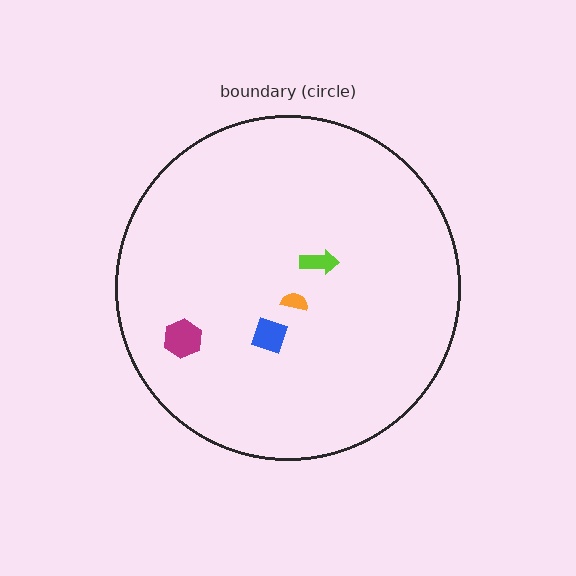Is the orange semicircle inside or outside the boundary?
Inside.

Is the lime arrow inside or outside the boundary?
Inside.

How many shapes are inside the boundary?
4 inside, 0 outside.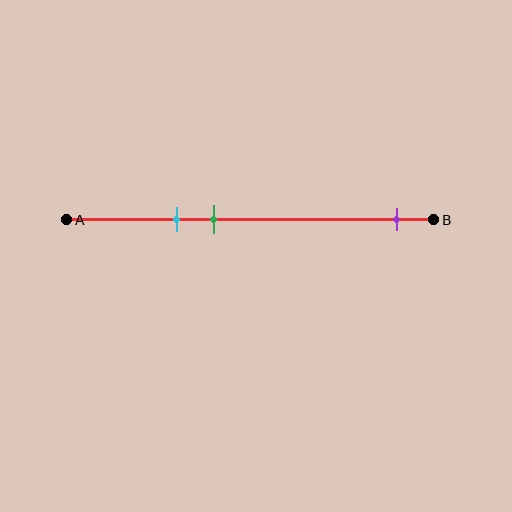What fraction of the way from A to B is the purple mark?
The purple mark is approximately 90% (0.9) of the way from A to B.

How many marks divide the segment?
There are 3 marks dividing the segment.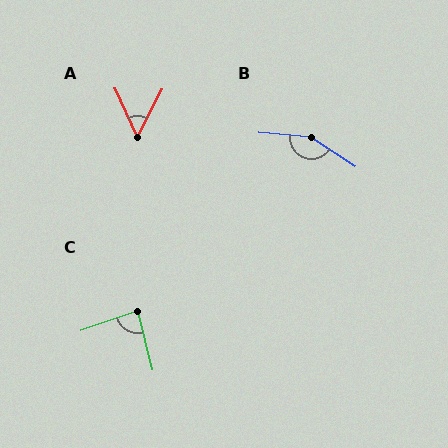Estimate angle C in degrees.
Approximately 85 degrees.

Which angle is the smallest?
A, at approximately 51 degrees.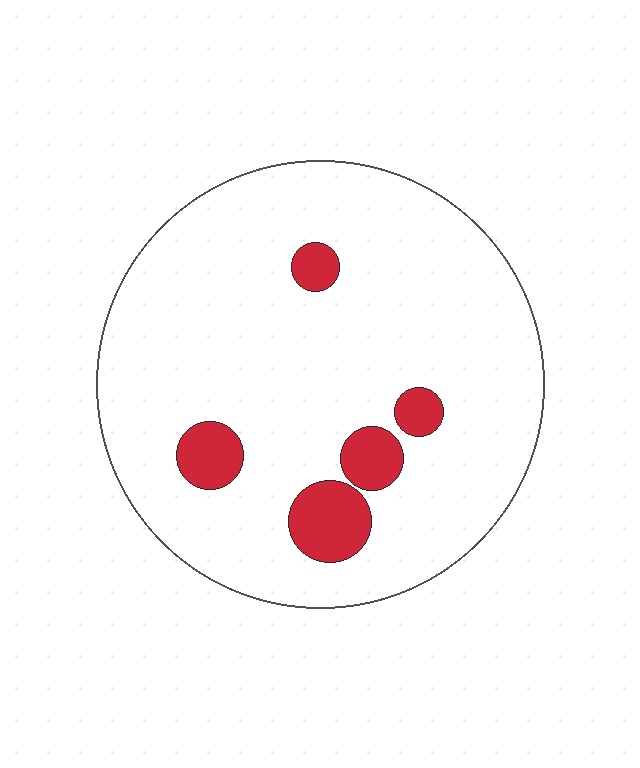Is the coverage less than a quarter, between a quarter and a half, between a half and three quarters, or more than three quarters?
Less than a quarter.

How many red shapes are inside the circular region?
5.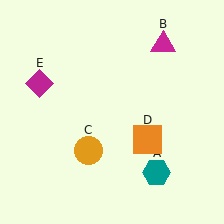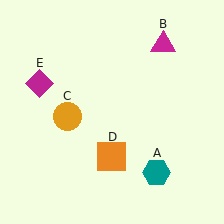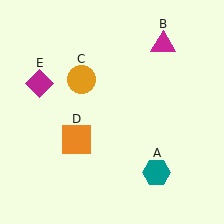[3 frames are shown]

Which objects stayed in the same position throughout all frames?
Teal hexagon (object A) and magenta triangle (object B) and magenta diamond (object E) remained stationary.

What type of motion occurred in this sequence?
The orange circle (object C), orange square (object D) rotated clockwise around the center of the scene.